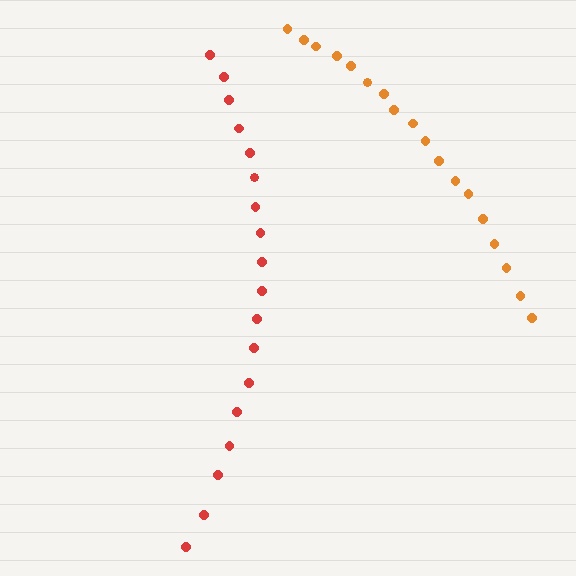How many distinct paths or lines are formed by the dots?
There are 2 distinct paths.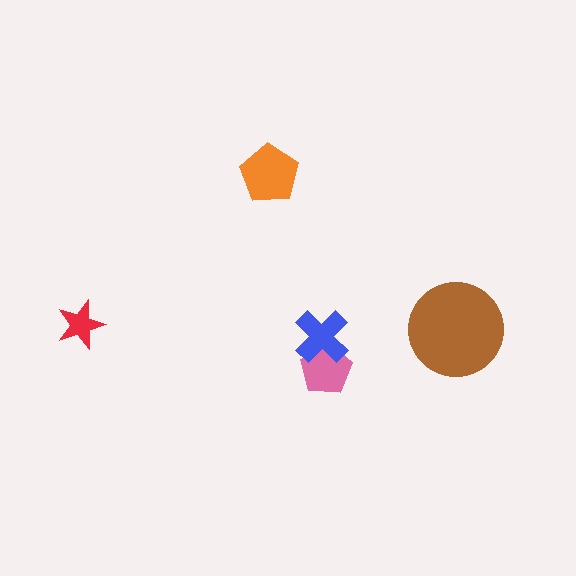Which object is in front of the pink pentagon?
The blue cross is in front of the pink pentagon.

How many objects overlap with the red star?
0 objects overlap with the red star.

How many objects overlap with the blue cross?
1 object overlaps with the blue cross.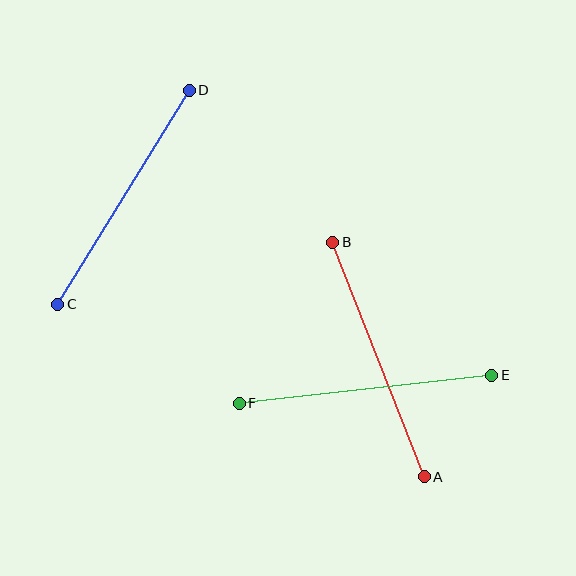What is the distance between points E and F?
The distance is approximately 254 pixels.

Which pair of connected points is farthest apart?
Points E and F are farthest apart.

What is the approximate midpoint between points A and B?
The midpoint is at approximately (378, 360) pixels.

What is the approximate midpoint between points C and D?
The midpoint is at approximately (124, 197) pixels.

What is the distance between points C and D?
The distance is approximately 251 pixels.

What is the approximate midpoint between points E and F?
The midpoint is at approximately (365, 389) pixels.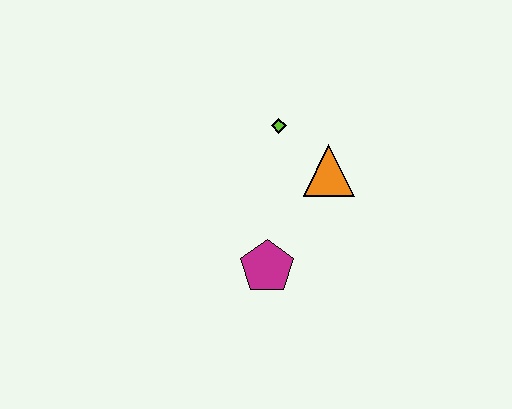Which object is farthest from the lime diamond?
The magenta pentagon is farthest from the lime diamond.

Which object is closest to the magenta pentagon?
The orange triangle is closest to the magenta pentagon.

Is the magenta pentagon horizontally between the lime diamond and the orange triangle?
No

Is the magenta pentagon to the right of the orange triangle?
No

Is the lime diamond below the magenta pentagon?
No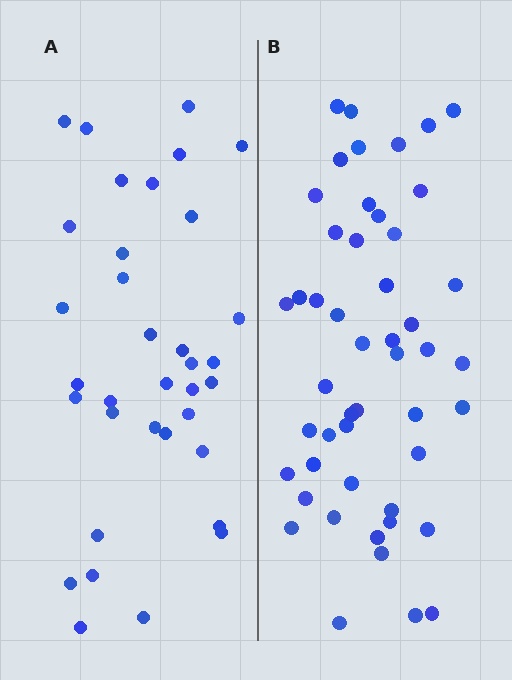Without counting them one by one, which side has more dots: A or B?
Region B (the right region) has more dots.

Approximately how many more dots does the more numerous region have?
Region B has approximately 15 more dots than region A.